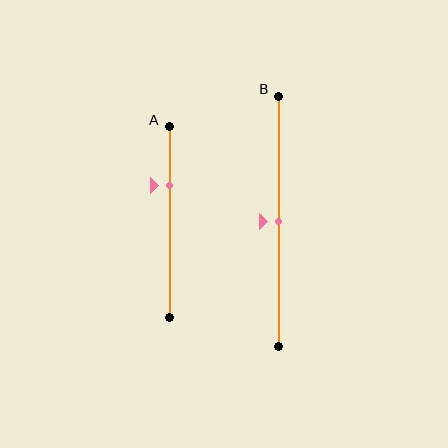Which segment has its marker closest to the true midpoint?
Segment B has its marker closest to the true midpoint.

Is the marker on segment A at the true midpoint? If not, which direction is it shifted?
No, the marker on segment A is shifted upward by about 19% of the segment length.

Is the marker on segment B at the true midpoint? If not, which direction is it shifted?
Yes, the marker on segment B is at the true midpoint.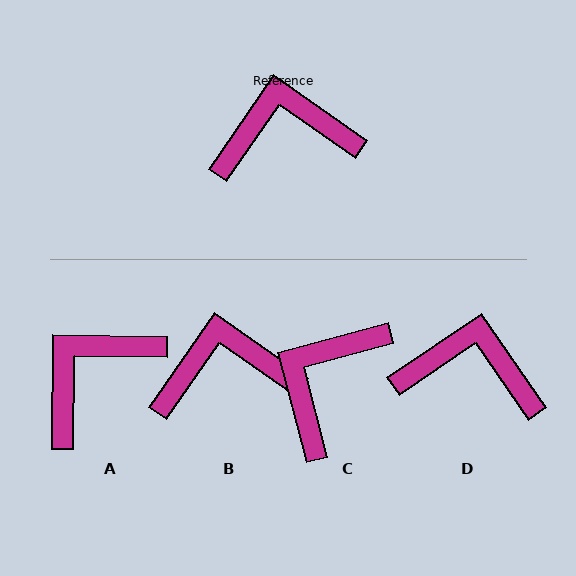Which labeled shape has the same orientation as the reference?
B.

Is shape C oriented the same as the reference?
No, it is off by about 50 degrees.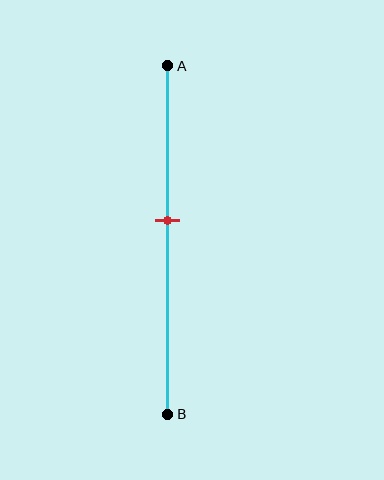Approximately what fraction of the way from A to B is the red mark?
The red mark is approximately 45% of the way from A to B.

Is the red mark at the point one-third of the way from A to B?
No, the mark is at about 45% from A, not at the 33% one-third point.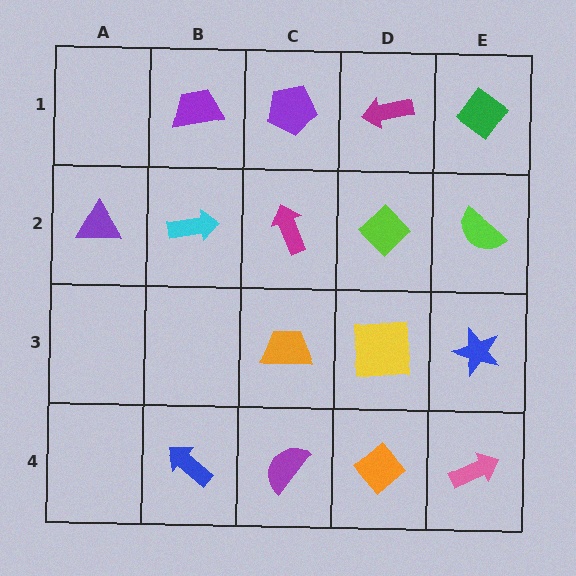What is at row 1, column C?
A purple pentagon.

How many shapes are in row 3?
3 shapes.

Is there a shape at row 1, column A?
No, that cell is empty.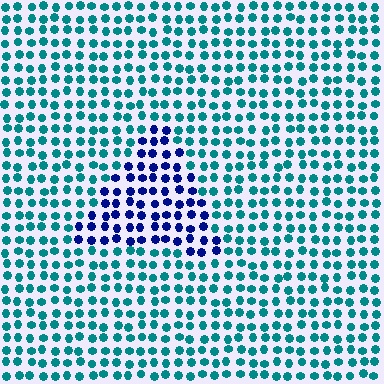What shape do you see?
I see a triangle.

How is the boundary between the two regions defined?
The boundary is defined purely by a slight shift in hue (about 55 degrees). Spacing, size, and orientation are identical on both sides.